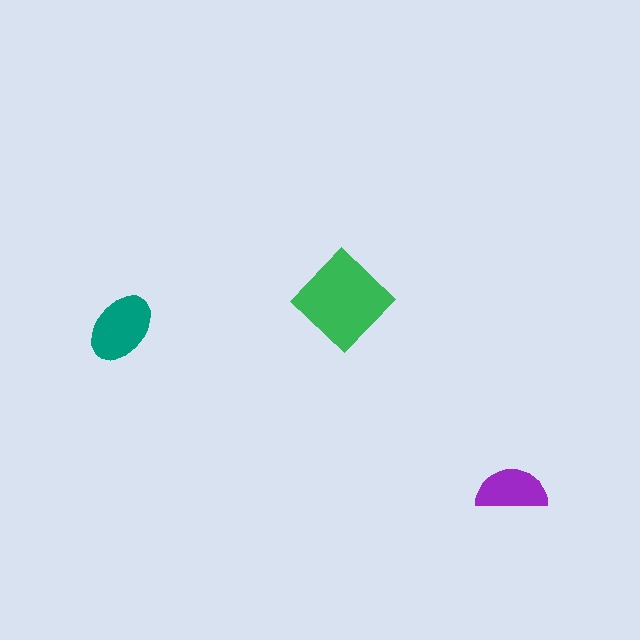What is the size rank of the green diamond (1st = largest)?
1st.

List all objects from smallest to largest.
The purple semicircle, the teal ellipse, the green diamond.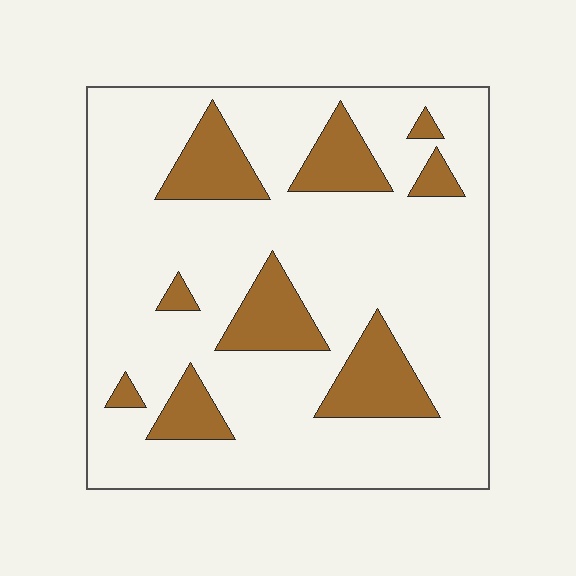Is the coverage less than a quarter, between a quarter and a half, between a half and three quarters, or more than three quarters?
Less than a quarter.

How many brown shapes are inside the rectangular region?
9.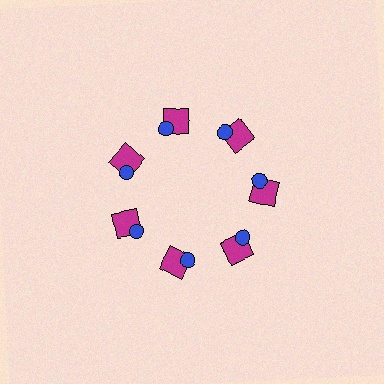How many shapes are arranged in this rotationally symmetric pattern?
There are 14 shapes, arranged in 7 groups of 2.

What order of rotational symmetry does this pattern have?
This pattern has 7-fold rotational symmetry.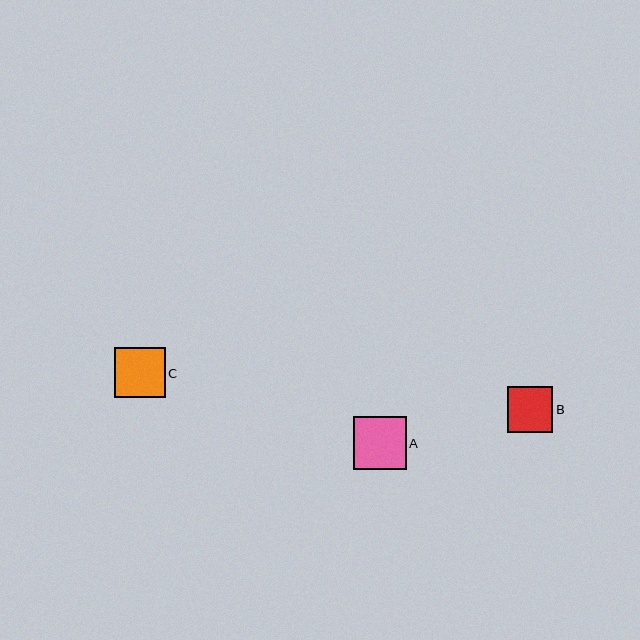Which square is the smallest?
Square B is the smallest with a size of approximately 46 pixels.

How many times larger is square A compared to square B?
Square A is approximately 1.2 times the size of square B.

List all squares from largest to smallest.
From largest to smallest: A, C, B.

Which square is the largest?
Square A is the largest with a size of approximately 53 pixels.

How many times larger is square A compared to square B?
Square A is approximately 1.2 times the size of square B.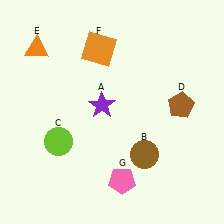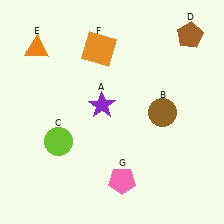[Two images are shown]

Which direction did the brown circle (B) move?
The brown circle (B) moved up.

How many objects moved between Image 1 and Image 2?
2 objects moved between the two images.